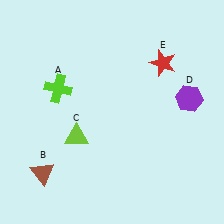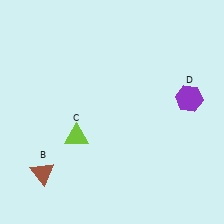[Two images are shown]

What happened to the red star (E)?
The red star (E) was removed in Image 2. It was in the top-right area of Image 1.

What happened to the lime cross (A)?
The lime cross (A) was removed in Image 2. It was in the top-left area of Image 1.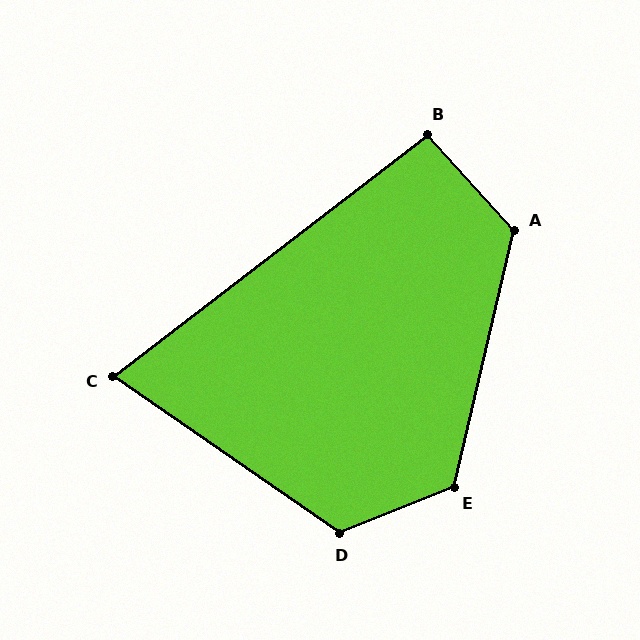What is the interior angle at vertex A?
Approximately 124 degrees (obtuse).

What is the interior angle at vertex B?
Approximately 95 degrees (approximately right).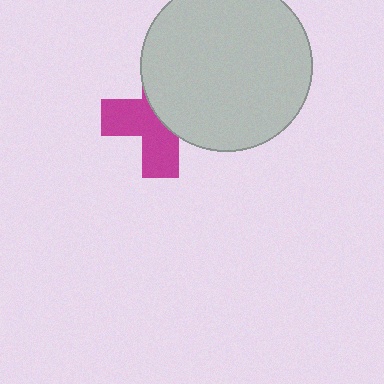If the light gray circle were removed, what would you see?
You would see the complete magenta cross.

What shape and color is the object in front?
The object in front is a light gray circle.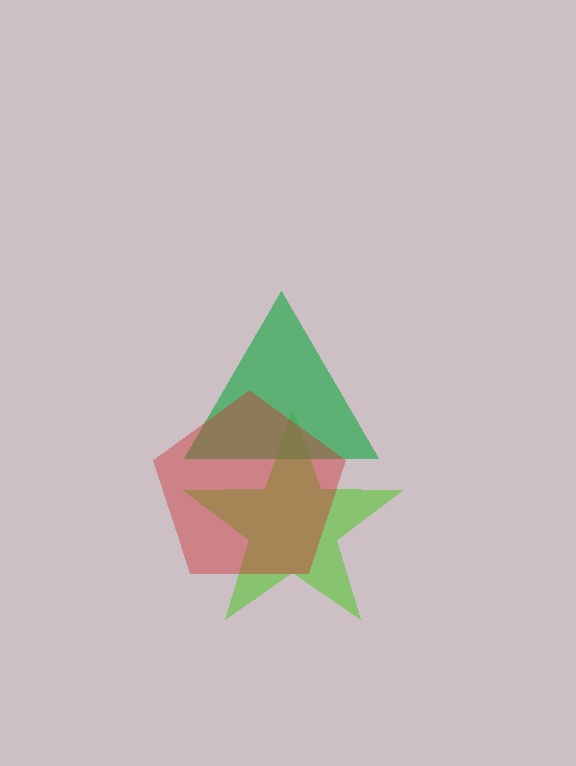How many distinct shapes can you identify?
There are 3 distinct shapes: a lime star, a green triangle, a red pentagon.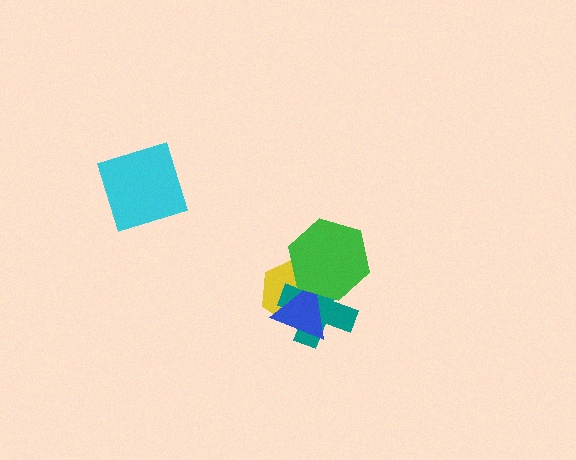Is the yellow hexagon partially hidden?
Yes, it is partially covered by another shape.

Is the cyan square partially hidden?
No, no other shape covers it.